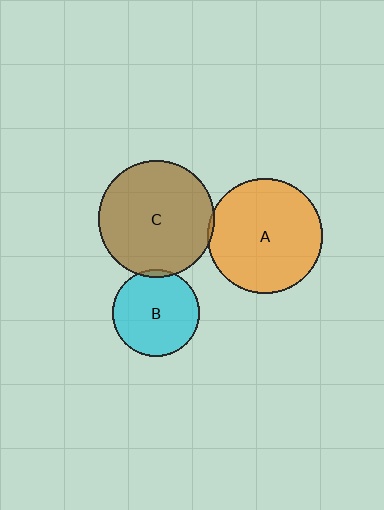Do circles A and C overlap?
Yes.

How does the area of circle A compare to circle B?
Approximately 1.8 times.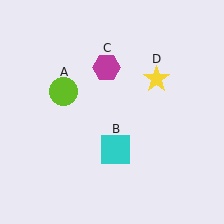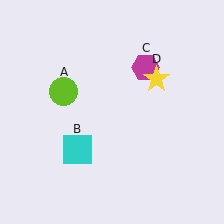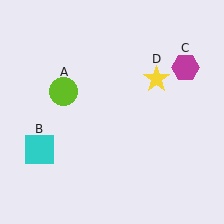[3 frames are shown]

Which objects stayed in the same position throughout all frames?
Lime circle (object A) and yellow star (object D) remained stationary.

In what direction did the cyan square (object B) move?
The cyan square (object B) moved left.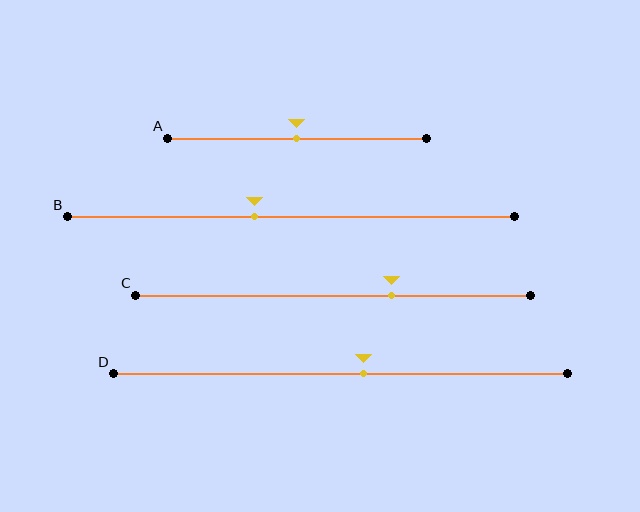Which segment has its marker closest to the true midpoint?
Segment A has its marker closest to the true midpoint.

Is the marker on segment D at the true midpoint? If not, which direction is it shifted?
No, the marker on segment D is shifted to the right by about 5% of the segment length.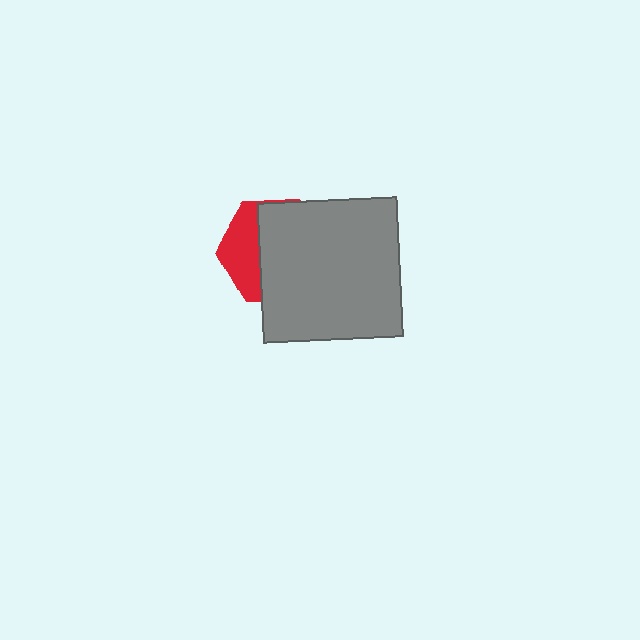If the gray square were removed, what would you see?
You would see the complete red hexagon.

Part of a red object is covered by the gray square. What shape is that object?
It is a hexagon.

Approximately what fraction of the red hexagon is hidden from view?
Roughly 66% of the red hexagon is hidden behind the gray square.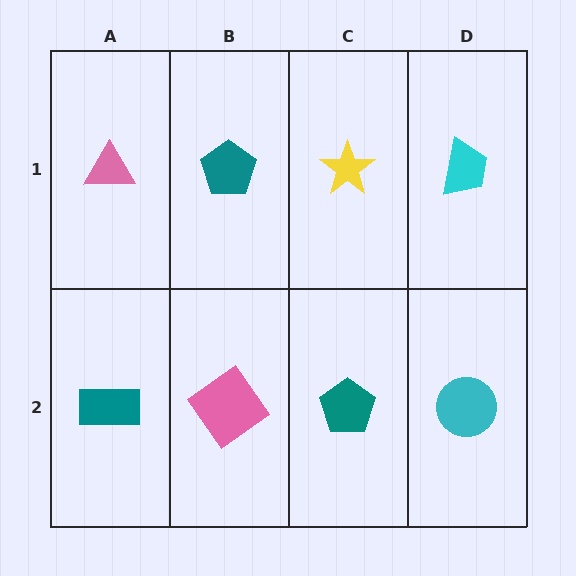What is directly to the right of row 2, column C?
A cyan circle.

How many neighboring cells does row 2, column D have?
2.